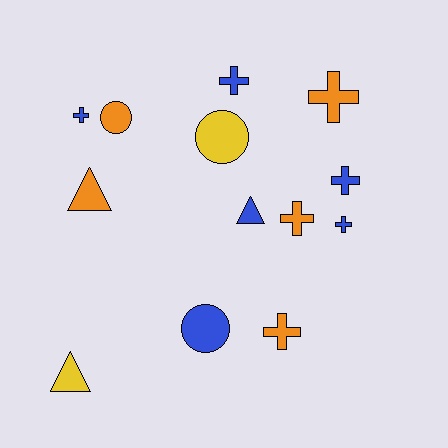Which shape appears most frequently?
Cross, with 7 objects.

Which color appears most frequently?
Blue, with 6 objects.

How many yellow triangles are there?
There is 1 yellow triangle.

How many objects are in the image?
There are 13 objects.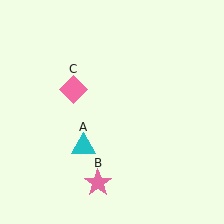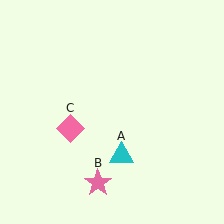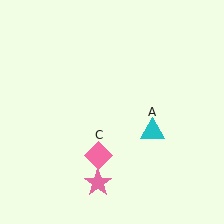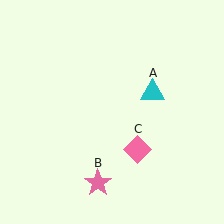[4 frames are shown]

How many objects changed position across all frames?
2 objects changed position: cyan triangle (object A), pink diamond (object C).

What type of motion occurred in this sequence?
The cyan triangle (object A), pink diamond (object C) rotated counterclockwise around the center of the scene.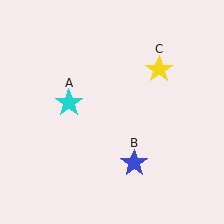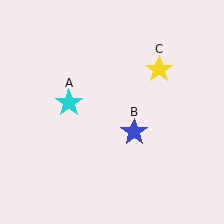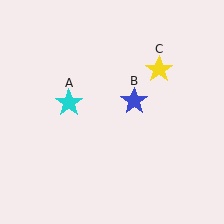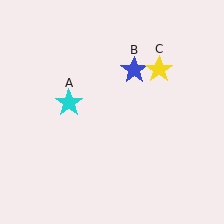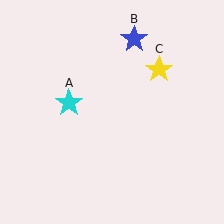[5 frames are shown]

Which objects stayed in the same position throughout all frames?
Cyan star (object A) and yellow star (object C) remained stationary.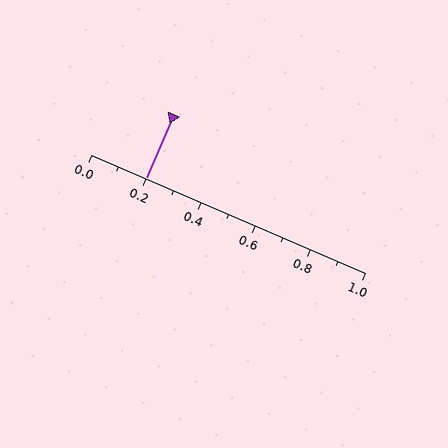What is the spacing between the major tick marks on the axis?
The major ticks are spaced 0.2 apart.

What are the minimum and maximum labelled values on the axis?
The axis runs from 0.0 to 1.0.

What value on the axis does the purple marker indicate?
The marker indicates approximately 0.2.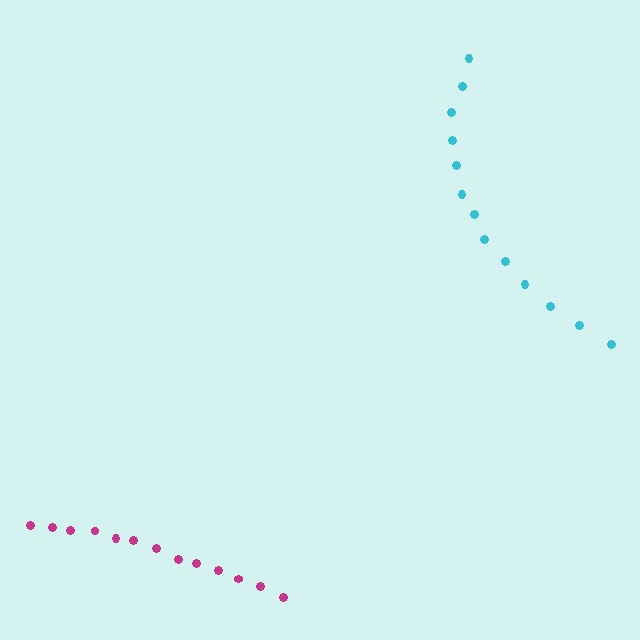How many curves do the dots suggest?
There are 2 distinct paths.